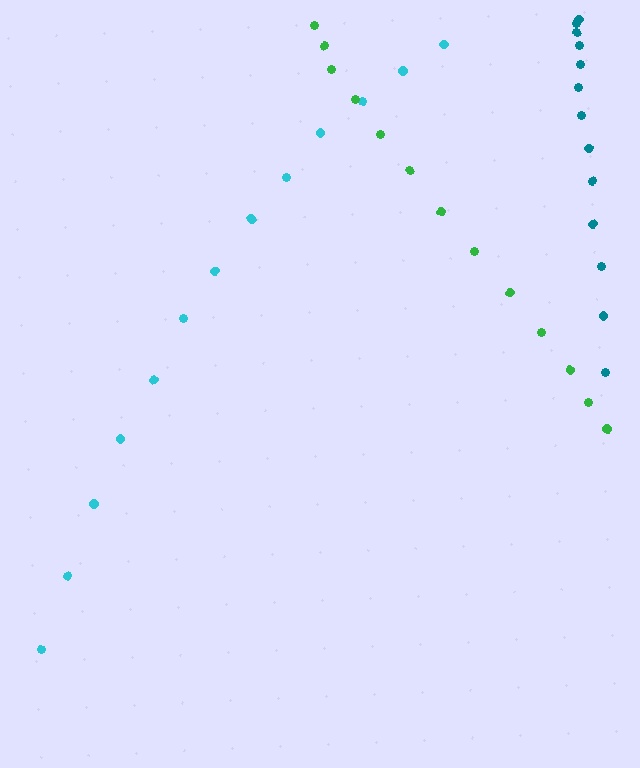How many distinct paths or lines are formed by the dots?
There are 3 distinct paths.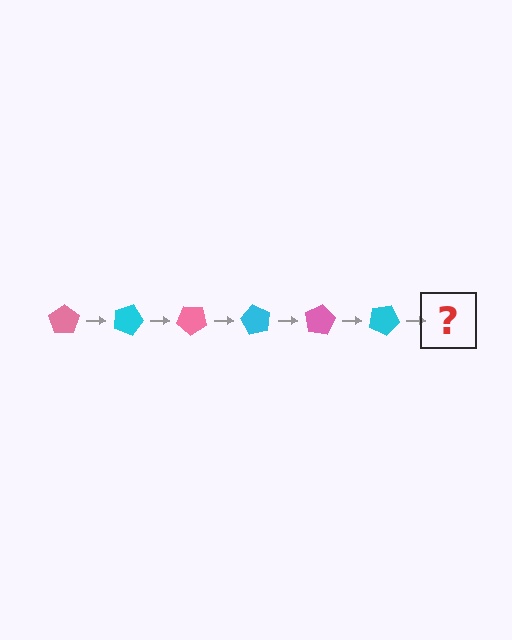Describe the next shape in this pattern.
It should be a pink pentagon, rotated 120 degrees from the start.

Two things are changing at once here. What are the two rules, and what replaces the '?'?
The two rules are that it rotates 20 degrees each step and the color cycles through pink and cyan. The '?' should be a pink pentagon, rotated 120 degrees from the start.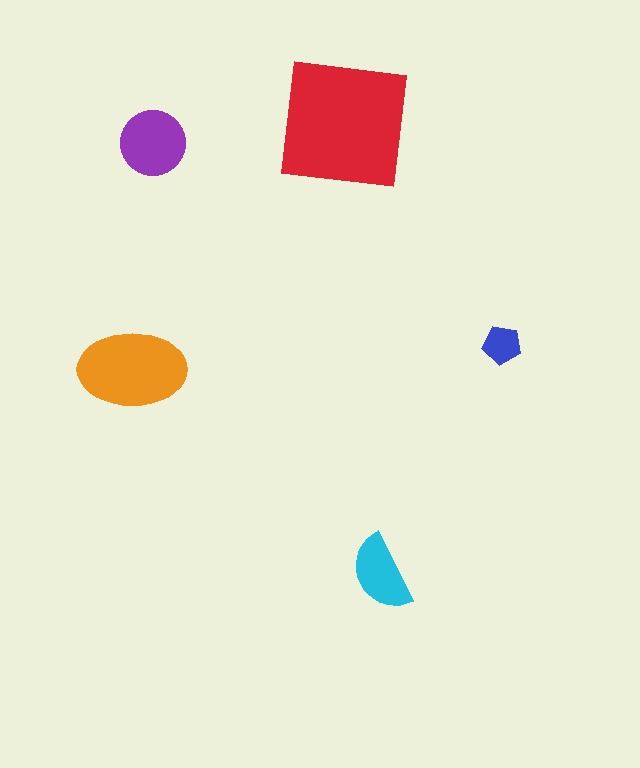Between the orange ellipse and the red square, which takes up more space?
The red square.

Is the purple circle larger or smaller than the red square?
Smaller.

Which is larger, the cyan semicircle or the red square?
The red square.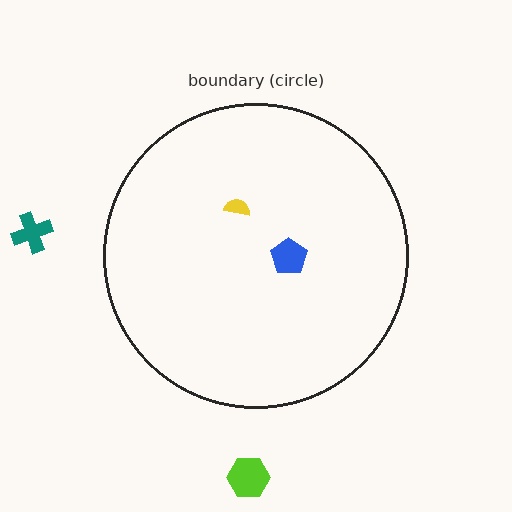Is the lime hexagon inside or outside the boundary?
Outside.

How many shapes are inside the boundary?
2 inside, 2 outside.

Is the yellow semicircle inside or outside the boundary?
Inside.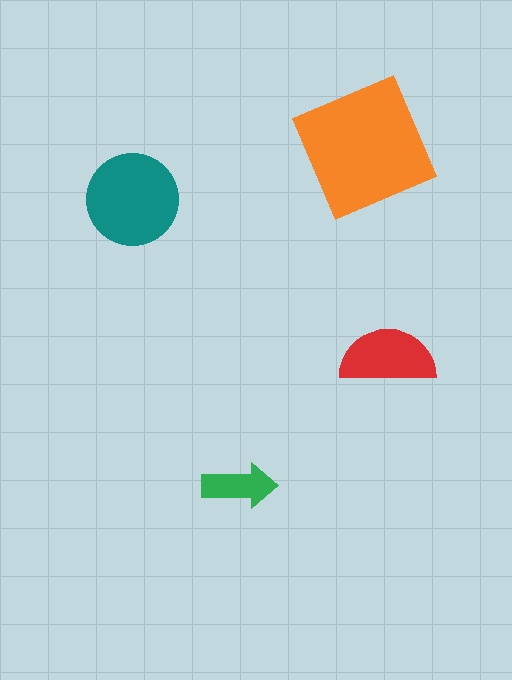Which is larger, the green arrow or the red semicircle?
The red semicircle.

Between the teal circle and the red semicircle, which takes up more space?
The teal circle.